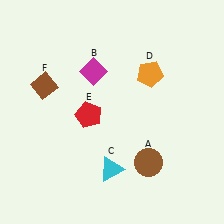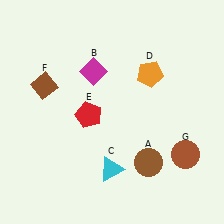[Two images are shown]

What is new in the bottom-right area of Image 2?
A brown circle (G) was added in the bottom-right area of Image 2.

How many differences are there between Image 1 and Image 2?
There is 1 difference between the two images.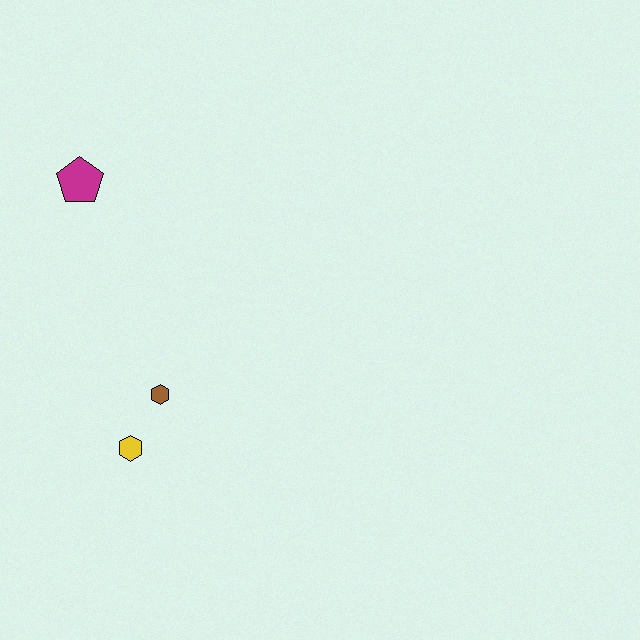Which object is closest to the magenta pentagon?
The brown hexagon is closest to the magenta pentagon.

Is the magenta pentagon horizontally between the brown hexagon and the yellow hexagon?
No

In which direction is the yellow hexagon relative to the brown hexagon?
The yellow hexagon is below the brown hexagon.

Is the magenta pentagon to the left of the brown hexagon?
Yes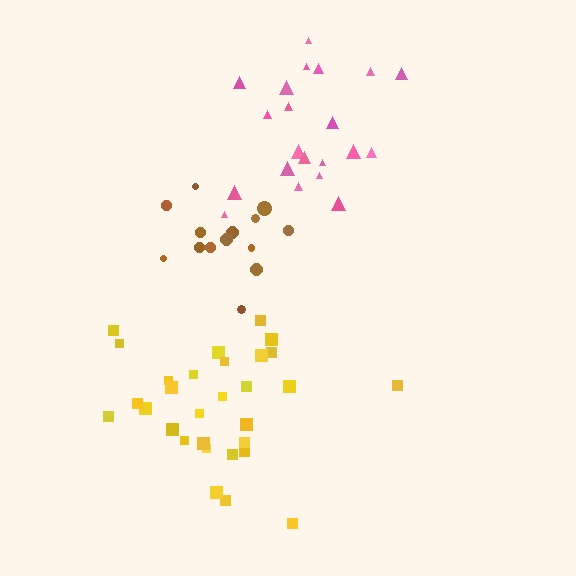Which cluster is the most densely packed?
Brown.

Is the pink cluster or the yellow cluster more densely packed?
Yellow.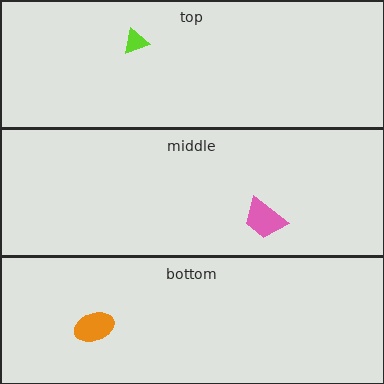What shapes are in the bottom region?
The orange ellipse.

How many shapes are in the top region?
1.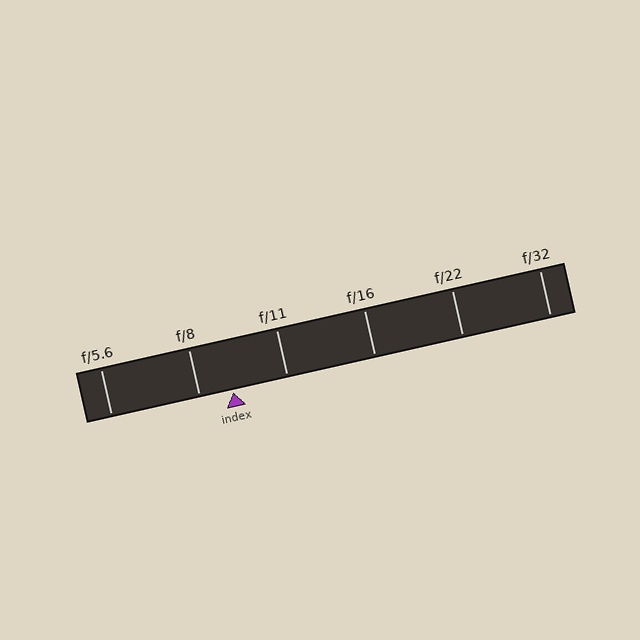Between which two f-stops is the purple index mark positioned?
The index mark is between f/8 and f/11.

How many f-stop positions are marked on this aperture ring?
There are 6 f-stop positions marked.